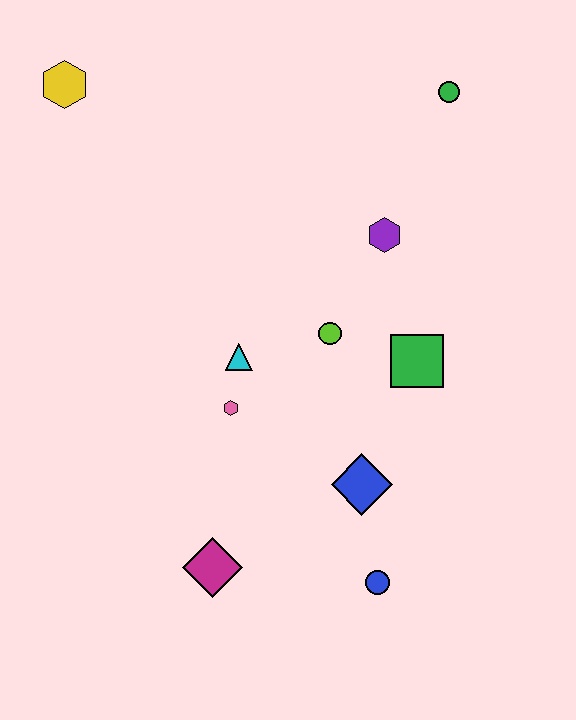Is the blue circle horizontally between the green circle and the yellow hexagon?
Yes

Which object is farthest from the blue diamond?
The yellow hexagon is farthest from the blue diamond.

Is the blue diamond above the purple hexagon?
No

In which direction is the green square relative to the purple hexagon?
The green square is below the purple hexagon.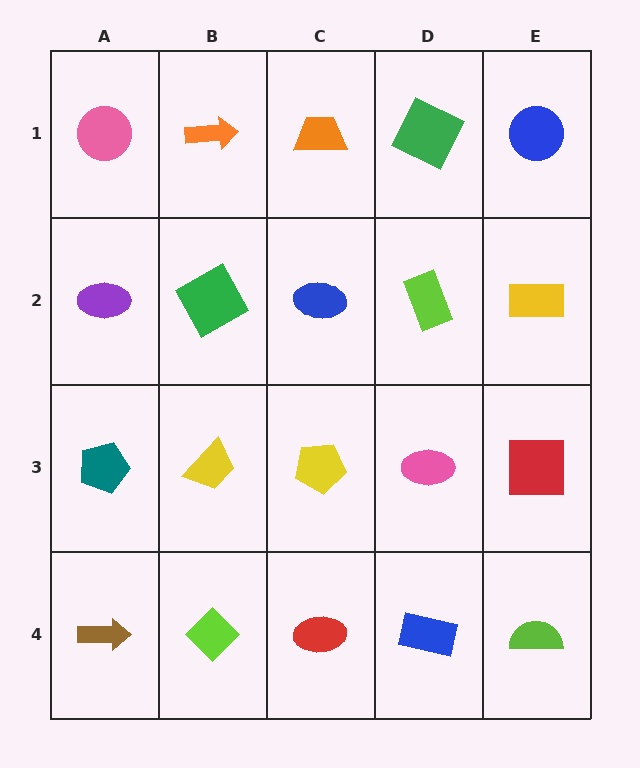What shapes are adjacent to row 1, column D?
A lime rectangle (row 2, column D), an orange trapezoid (row 1, column C), a blue circle (row 1, column E).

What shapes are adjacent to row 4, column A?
A teal pentagon (row 3, column A), a lime diamond (row 4, column B).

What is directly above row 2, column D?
A green square.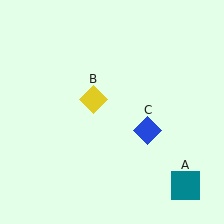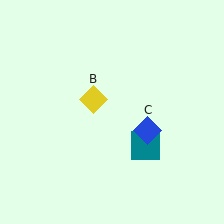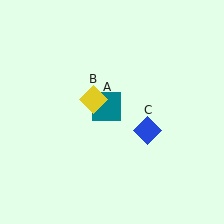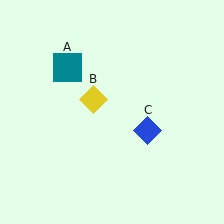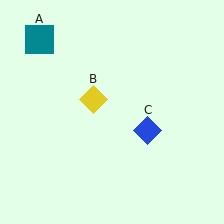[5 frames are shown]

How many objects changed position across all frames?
1 object changed position: teal square (object A).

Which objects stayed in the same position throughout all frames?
Yellow diamond (object B) and blue diamond (object C) remained stationary.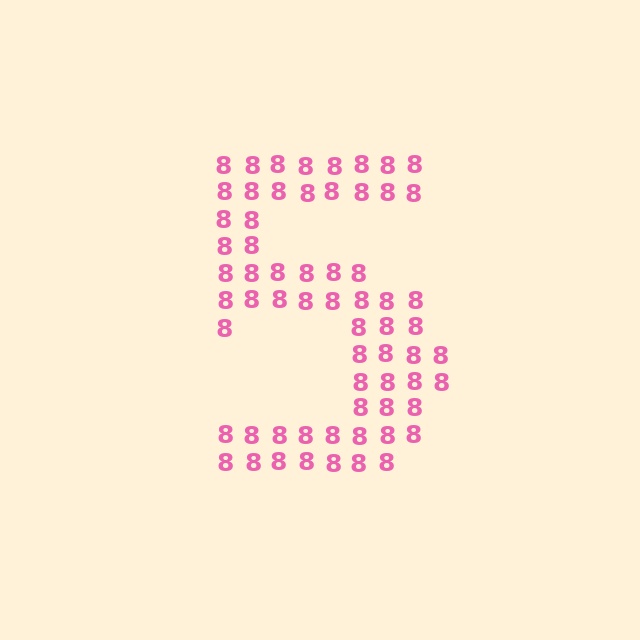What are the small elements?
The small elements are digit 8's.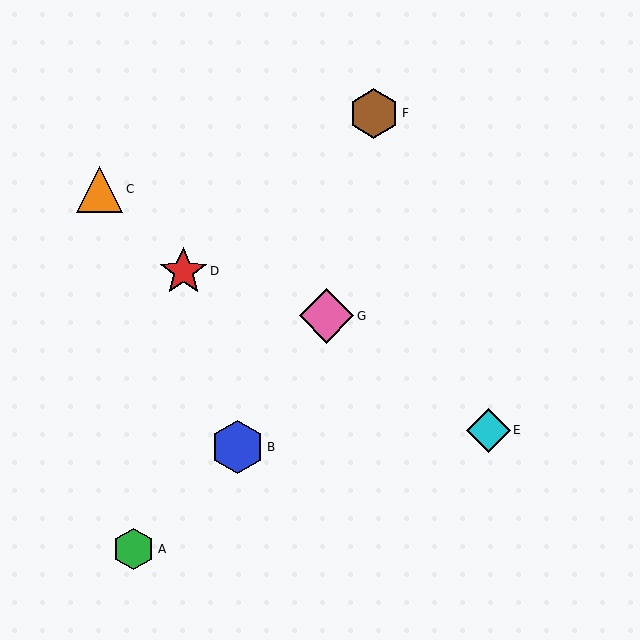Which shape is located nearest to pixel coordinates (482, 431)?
The cyan diamond (labeled E) at (488, 430) is nearest to that location.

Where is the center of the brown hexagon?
The center of the brown hexagon is at (374, 113).